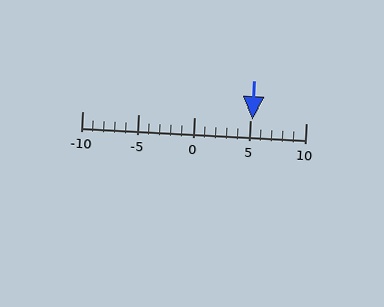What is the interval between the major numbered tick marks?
The major tick marks are spaced 5 units apart.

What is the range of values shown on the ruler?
The ruler shows values from -10 to 10.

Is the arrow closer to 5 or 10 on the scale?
The arrow is closer to 5.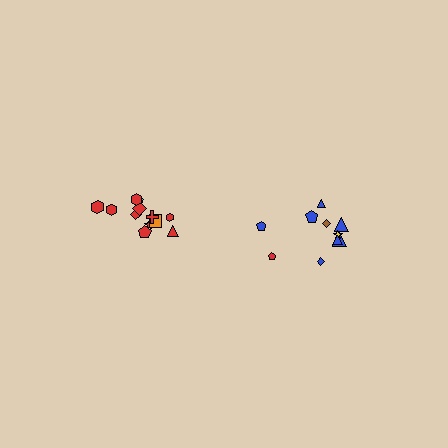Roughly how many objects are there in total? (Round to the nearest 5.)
Roughly 20 objects in total.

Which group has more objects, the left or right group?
The left group.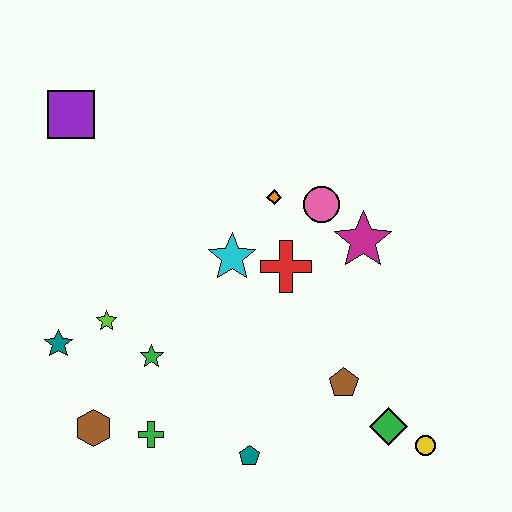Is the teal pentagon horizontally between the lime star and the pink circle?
Yes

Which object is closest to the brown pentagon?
The green diamond is closest to the brown pentagon.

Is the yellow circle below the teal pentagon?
No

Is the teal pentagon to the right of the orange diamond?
No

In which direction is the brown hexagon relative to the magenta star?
The brown hexagon is to the left of the magenta star.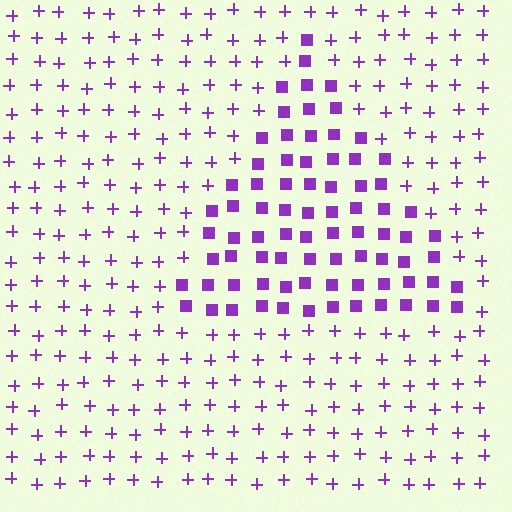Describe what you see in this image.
The image is filled with small purple elements arranged in a uniform grid. A triangle-shaped region contains squares, while the surrounding area contains plus signs. The boundary is defined purely by the change in element shape.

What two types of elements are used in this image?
The image uses squares inside the triangle region and plus signs outside it.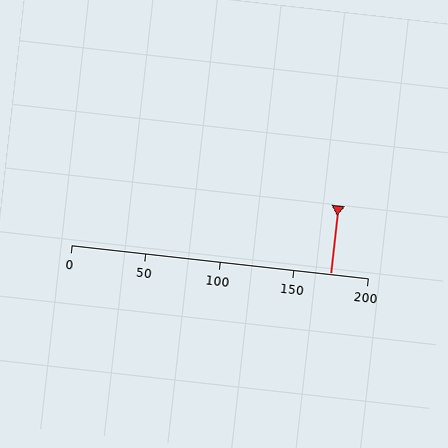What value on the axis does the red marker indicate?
The marker indicates approximately 175.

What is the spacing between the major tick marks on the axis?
The major ticks are spaced 50 apart.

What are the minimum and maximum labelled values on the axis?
The axis runs from 0 to 200.